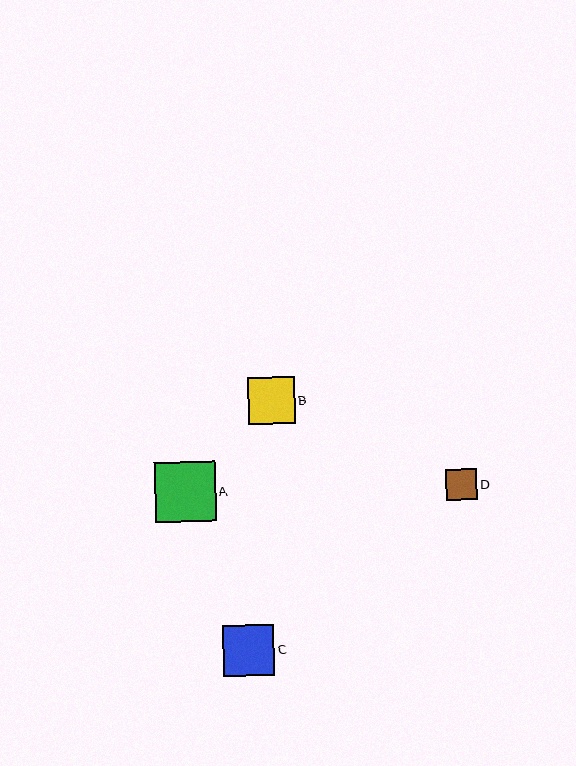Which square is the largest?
Square A is the largest with a size of approximately 60 pixels.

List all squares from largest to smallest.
From largest to smallest: A, C, B, D.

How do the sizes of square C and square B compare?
Square C and square B are approximately the same size.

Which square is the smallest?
Square D is the smallest with a size of approximately 31 pixels.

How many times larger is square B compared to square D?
Square B is approximately 1.5 times the size of square D.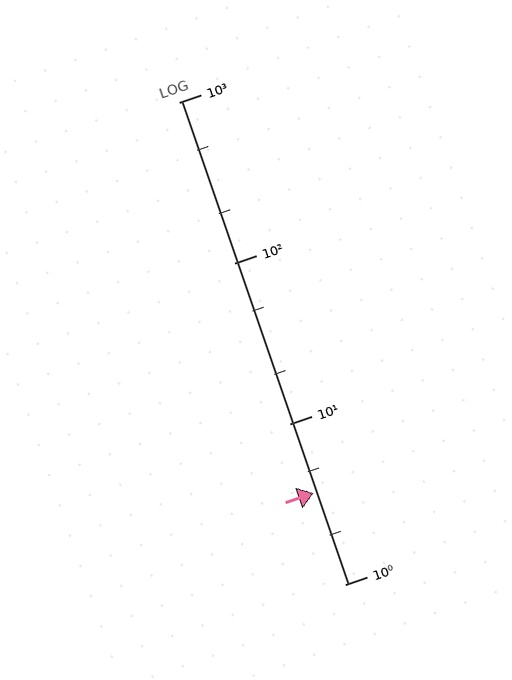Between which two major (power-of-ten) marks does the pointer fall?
The pointer is between 1 and 10.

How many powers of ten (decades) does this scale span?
The scale spans 3 decades, from 1 to 1000.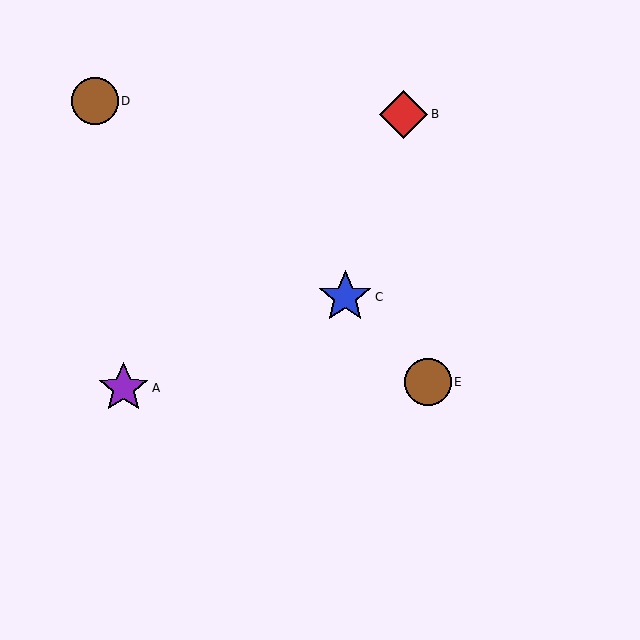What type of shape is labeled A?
Shape A is a purple star.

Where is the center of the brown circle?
The center of the brown circle is at (95, 101).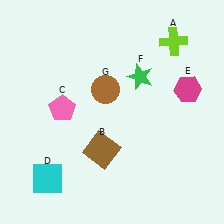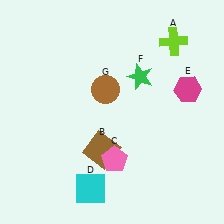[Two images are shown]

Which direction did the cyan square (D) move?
The cyan square (D) moved right.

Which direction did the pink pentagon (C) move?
The pink pentagon (C) moved right.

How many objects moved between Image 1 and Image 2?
2 objects moved between the two images.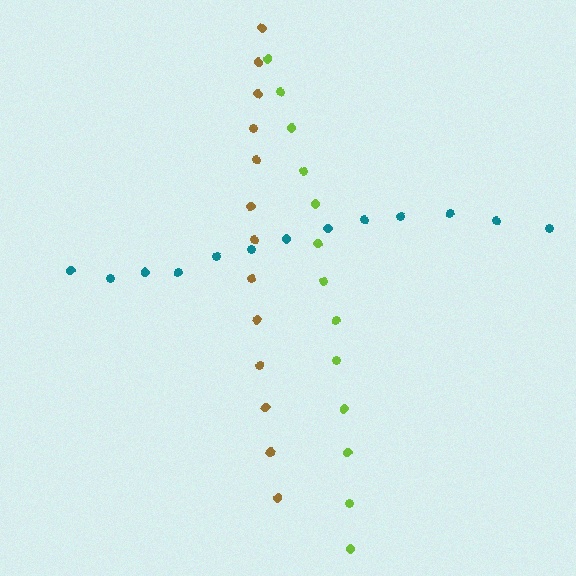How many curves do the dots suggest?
There are 3 distinct paths.